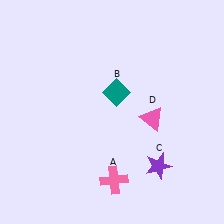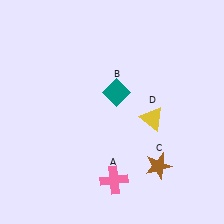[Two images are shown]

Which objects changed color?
C changed from purple to brown. D changed from pink to yellow.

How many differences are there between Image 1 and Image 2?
There are 2 differences between the two images.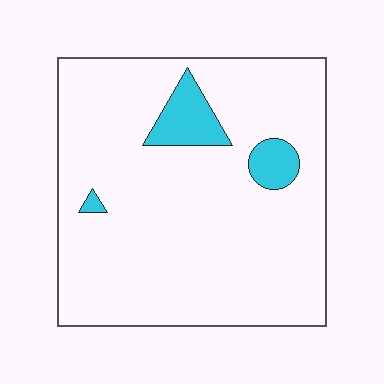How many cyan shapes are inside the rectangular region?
3.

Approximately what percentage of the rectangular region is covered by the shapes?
Approximately 10%.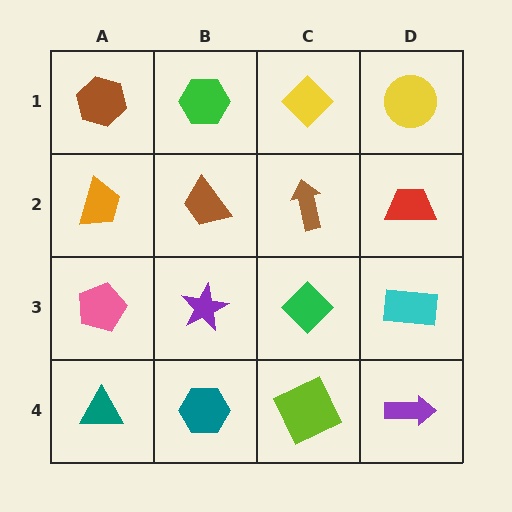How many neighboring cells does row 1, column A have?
2.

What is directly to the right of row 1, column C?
A yellow circle.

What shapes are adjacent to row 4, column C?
A green diamond (row 3, column C), a teal hexagon (row 4, column B), a purple arrow (row 4, column D).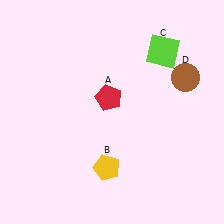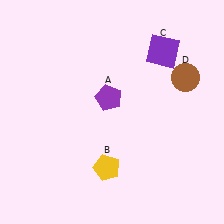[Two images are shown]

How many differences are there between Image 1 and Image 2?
There are 2 differences between the two images.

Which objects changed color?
A changed from red to purple. C changed from lime to purple.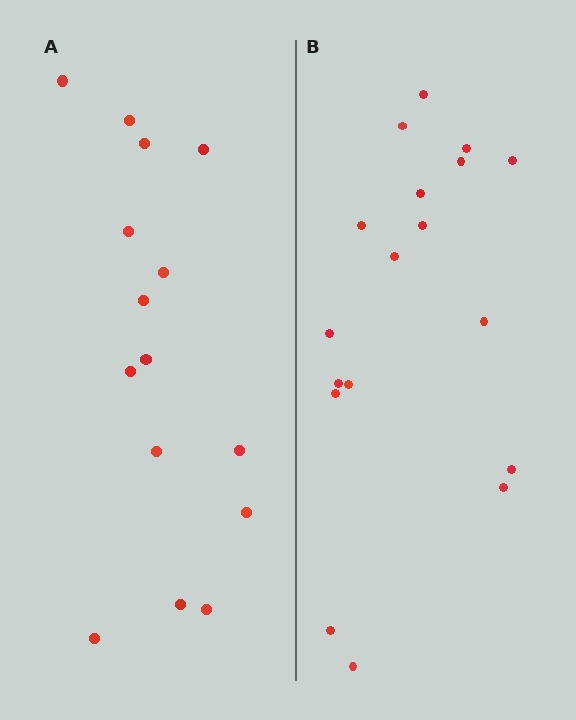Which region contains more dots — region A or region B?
Region B (the right region) has more dots.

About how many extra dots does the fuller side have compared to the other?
Region B has just a few more — roughly 2 or 3 more dots than region A.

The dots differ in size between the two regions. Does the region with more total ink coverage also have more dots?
No. Region A has more total ink coverage because its dots are larger, but region B actually contains more individual dots. Total area can be misleading — the number of items is what matters here.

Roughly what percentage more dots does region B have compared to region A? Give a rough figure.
About 20% more.